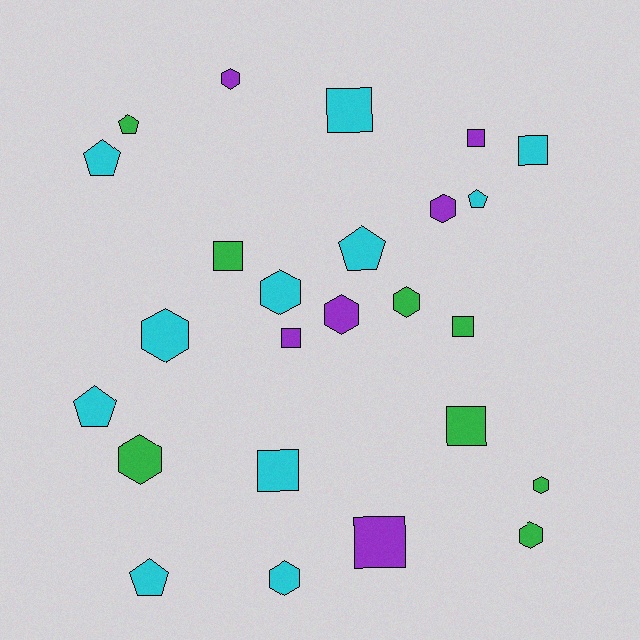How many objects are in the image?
There are 25 objects.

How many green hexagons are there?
There are 4 green hexagons.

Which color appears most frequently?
Cyan, with 11 objects.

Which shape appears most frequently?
Hexagon, with 10 objects.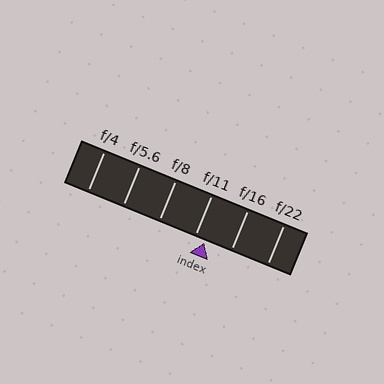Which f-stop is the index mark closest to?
The index mark is closest to f/11.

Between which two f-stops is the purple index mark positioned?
The index mark is between f/11 and f/16.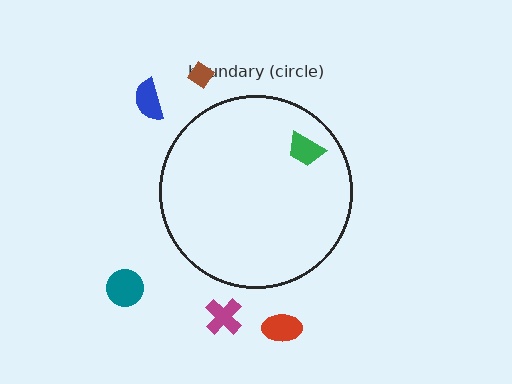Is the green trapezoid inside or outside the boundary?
Inside.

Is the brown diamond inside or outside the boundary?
Outside.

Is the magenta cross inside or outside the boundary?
Outside.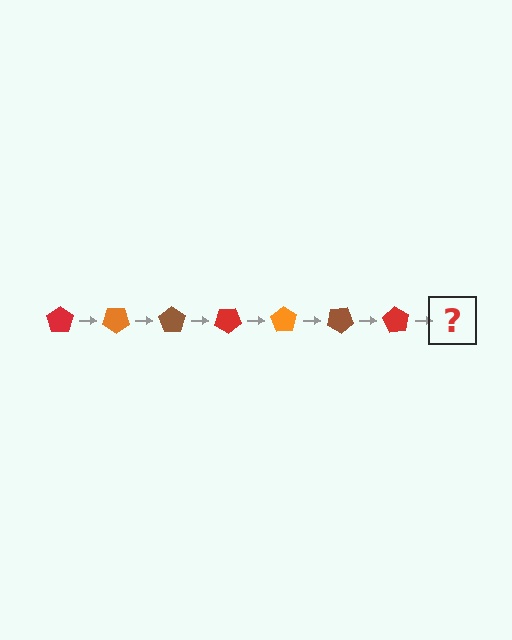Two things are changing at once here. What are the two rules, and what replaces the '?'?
The two rules are that it rotates 35 degrees each step and the color cycles through red, orange, and brown. The '?' should be an orange pentagon, rotated 245 degrees from the start.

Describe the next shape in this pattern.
It should be an orange pentagon, rotated 245 degrees from the start.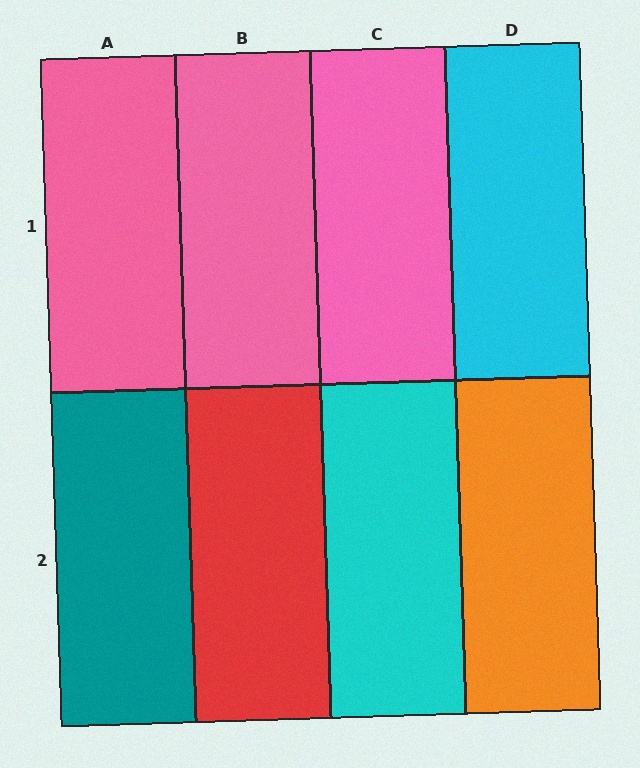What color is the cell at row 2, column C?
Cyan.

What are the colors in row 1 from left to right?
Pink, pink, pink, cyan.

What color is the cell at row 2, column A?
Teal.